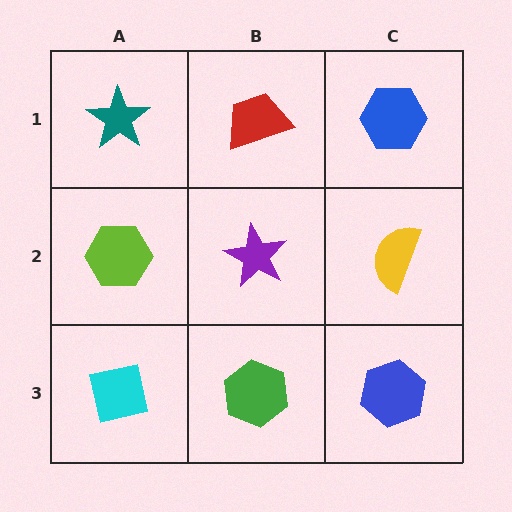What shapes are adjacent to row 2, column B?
A red trapezoid (row 1, column B), a green hexagon (row 3, column B), a lime hexagon (row 2, column A), a yellow semicircle (row 2, column C).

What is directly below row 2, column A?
A cyan square.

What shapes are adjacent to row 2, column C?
A blue hexagon (row 1, column C), a blue hexagon (row 3, column C), a purple star (row 2, column B).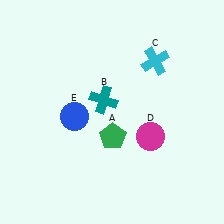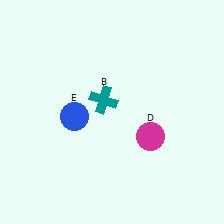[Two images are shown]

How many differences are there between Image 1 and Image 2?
There are 2 differences between the two images.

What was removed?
The green pentagon (A), the cyan cross (C) were removed in Image 2.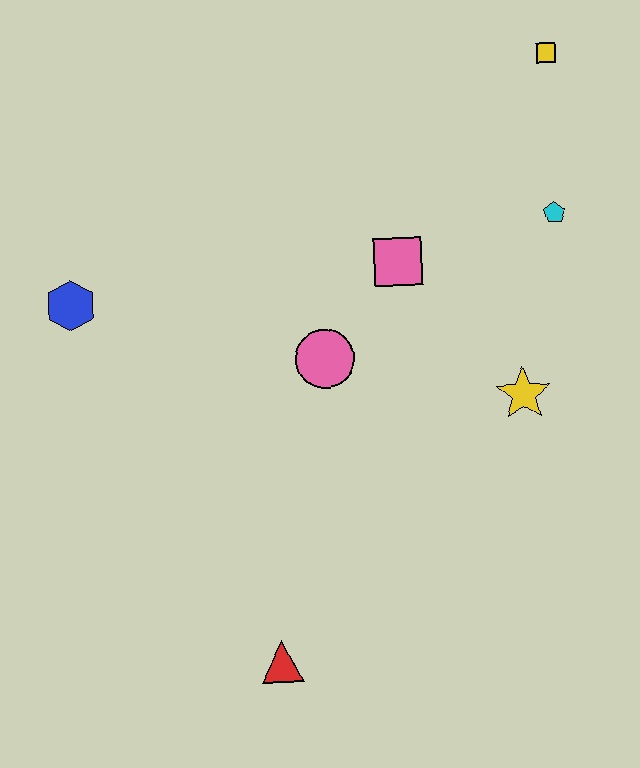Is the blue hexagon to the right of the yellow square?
No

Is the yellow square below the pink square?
No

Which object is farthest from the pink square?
The red triangle is farthest from the pink square.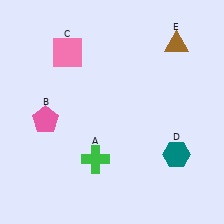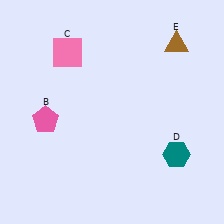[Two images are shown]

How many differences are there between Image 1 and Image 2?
There is 1 difference between the two images.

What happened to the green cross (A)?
The green cross (A) was removed in Image 2. It was in the bottom-left area of Image 1.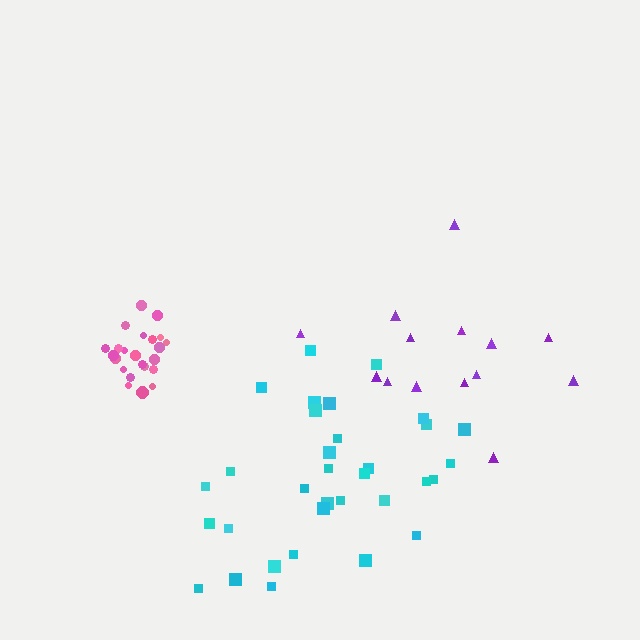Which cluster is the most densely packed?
Pink.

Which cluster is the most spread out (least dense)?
Purple.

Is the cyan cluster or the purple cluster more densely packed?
Cyan.